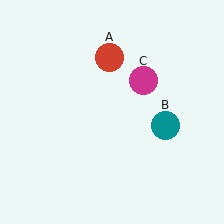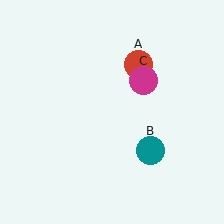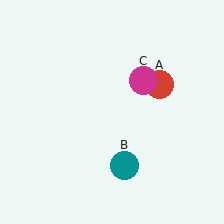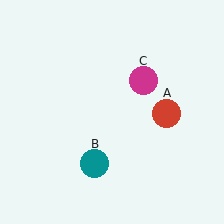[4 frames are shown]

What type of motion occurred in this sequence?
The red circle (object A), teal circle (object B) rotated clockwise around the center of the scene.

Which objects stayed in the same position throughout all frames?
Magenta circle (object C) remained stationary.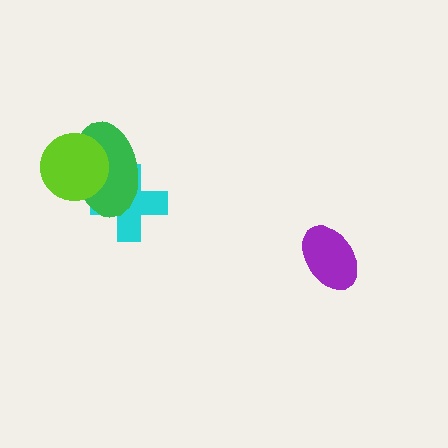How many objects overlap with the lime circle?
1 object overlaps with the lime circle.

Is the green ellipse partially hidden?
Yes, it is partially covered by another shape.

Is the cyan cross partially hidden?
Yes, it is partially covered by another shape.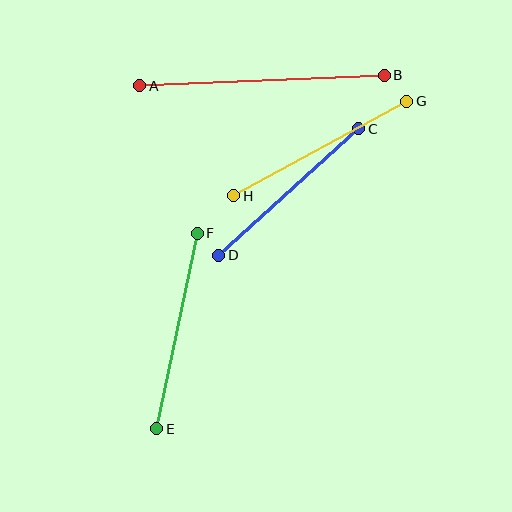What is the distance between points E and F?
The distance is approximately 200 pixels.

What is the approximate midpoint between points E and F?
The midpoint is at approximately (177, 331) pixels.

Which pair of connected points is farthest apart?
Points A and B are farthest apart.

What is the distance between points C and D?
The distance is approximately 188 pixels.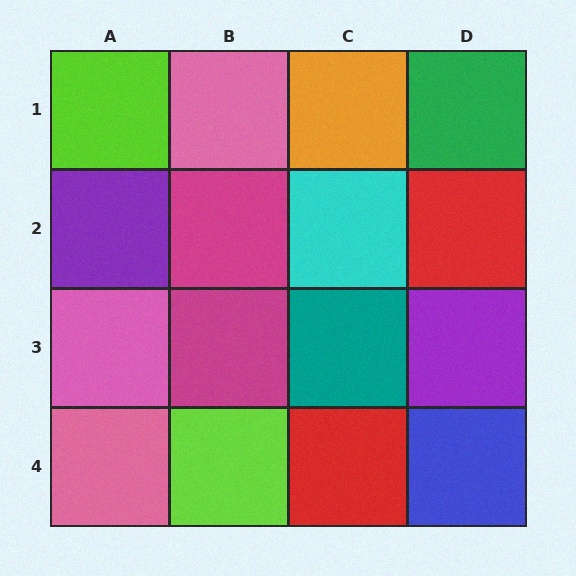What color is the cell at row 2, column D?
Red.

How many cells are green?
1 cell is green.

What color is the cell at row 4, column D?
Blue.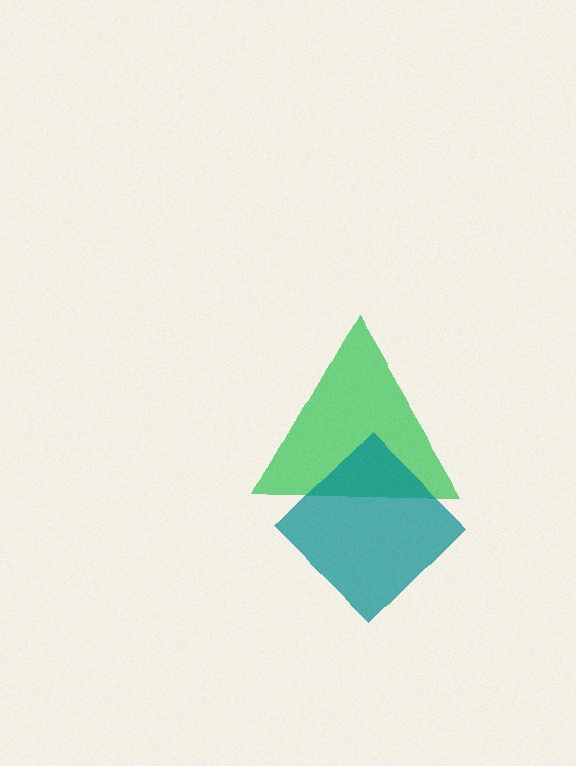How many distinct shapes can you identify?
There are 2 distinct shapes: a green triangle, a teal diamond.